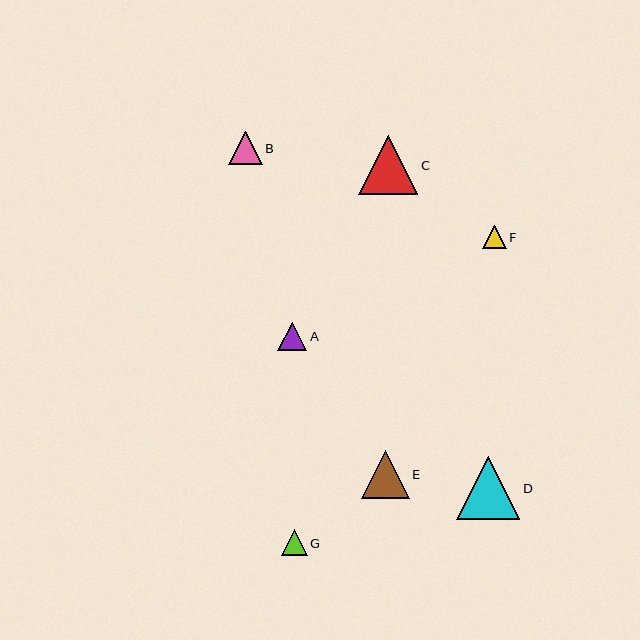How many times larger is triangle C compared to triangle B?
Triangle C is approximately 1.8 times the size of triangle B.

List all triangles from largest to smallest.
From largest to smallest: D, C, E, B, A, G, F.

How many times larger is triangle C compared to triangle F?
Triangle C is approximately 2.5 times the size of triangle F.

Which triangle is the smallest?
Triangle F is the smallest with a size of approximately 23 pixels.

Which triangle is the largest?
Triangle D is the largest with a size of approximately 63 pixels.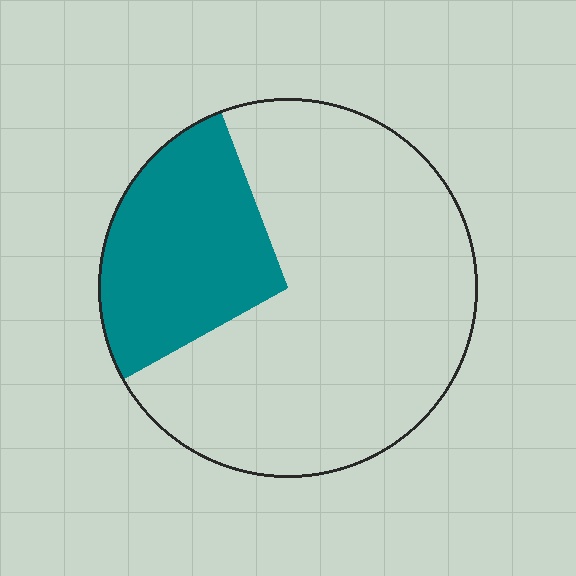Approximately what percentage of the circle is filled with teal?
Approximately 25%.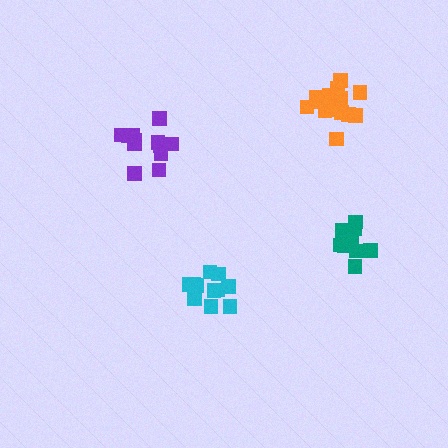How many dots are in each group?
Group 1: 10 dots, Group 2: 11 dots, Group 3: 12 dots, Group 4: 15 dots (48 total).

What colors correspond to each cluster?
The clusters are colored: teal, cyan, purple, orange.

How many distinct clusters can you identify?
There are 4 distinct clusters.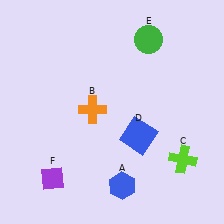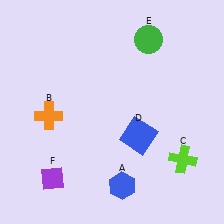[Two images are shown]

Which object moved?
The orange cross (B) moved left.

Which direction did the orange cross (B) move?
The orange cross (B) moved left.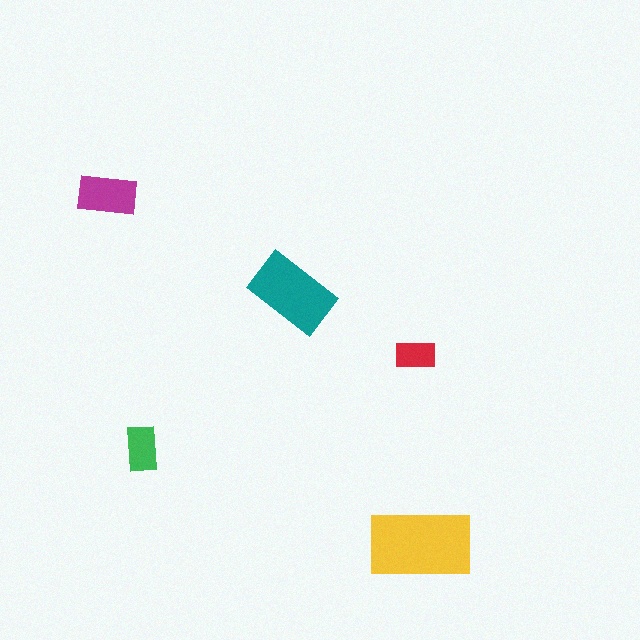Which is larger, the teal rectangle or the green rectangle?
The teal one.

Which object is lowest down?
The yellow rectangle is bottommost.